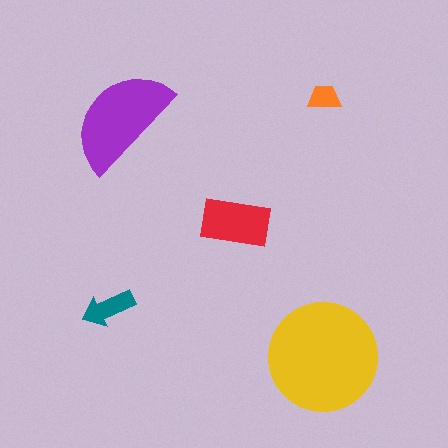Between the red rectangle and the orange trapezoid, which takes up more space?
The red rectangle.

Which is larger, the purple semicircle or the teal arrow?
The purple semicircle.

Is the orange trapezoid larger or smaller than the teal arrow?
Smaller.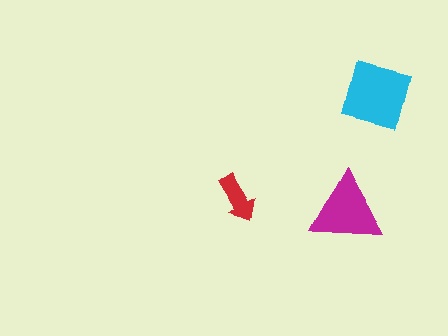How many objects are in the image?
There are 3 objects in the image.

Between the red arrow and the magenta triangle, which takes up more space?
The magenta triangle.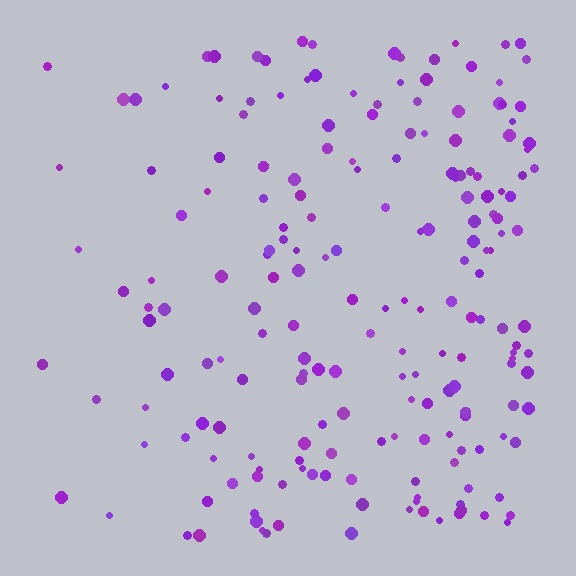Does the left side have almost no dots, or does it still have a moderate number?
Still a moderate number, just noticeably fewer than the right.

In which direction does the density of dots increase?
From left to right, with the right side densest.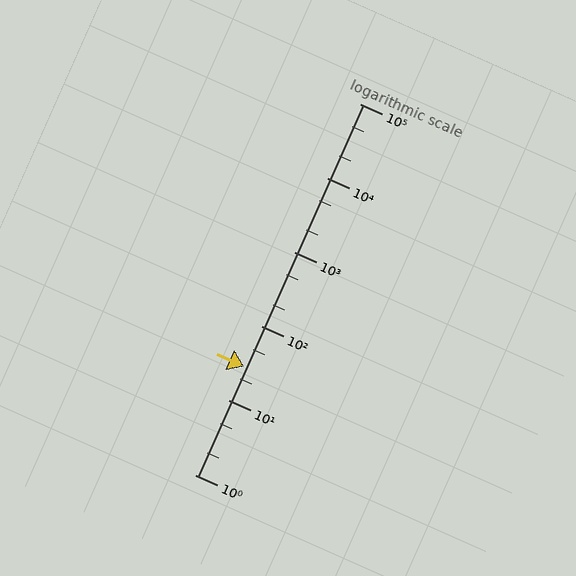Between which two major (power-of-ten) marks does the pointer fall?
The pointer is between 10 and 100.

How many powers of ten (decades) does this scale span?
The scale spans 5 decades, from 1 to 100000.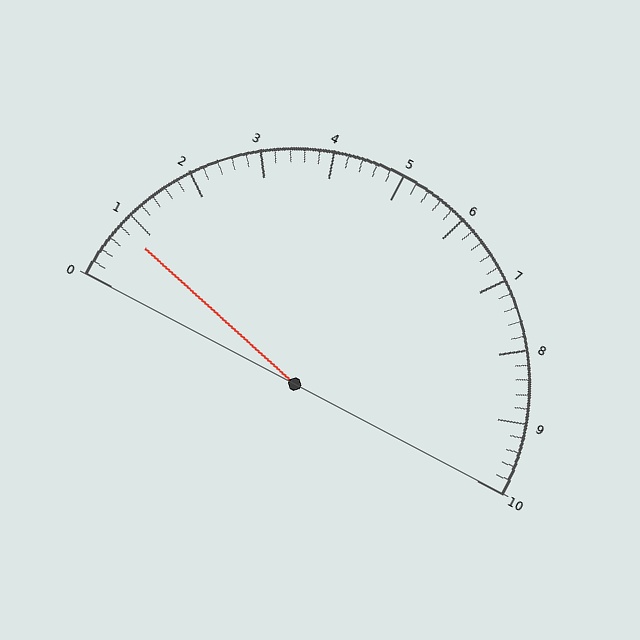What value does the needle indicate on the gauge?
The needle indicates approximately 0.8.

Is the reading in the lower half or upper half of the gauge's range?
The reading is in the lower half of the range (0 to 10).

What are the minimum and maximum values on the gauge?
The gauge ranges from 0 to 10.